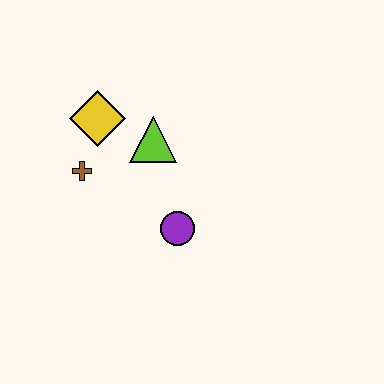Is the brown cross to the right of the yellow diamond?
No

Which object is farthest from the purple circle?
The yellow diamond is farthest from the purple circle.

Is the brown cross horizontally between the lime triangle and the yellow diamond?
No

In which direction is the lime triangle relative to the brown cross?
The lime triangle is to the right of the brown cross.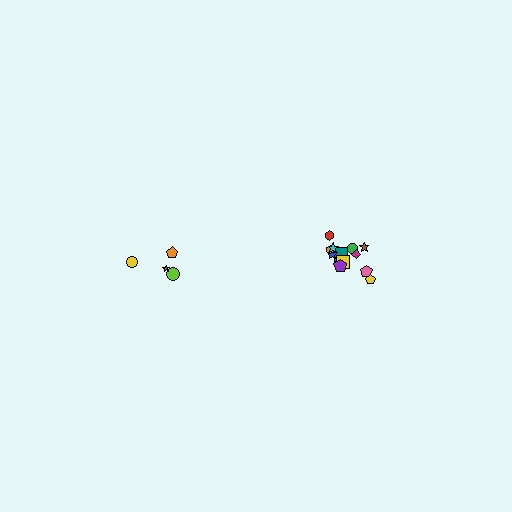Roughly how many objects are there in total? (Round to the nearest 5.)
Roughly 15 objects in total.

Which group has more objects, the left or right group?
The right group.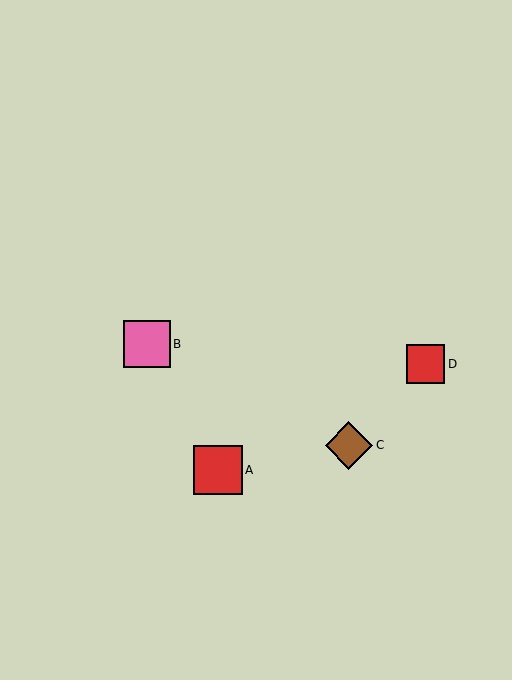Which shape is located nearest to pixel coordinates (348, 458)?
The brown diamond (labeled C) at (349, 445) is nearest to that location.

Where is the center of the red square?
The center of the red square is at (218, 470).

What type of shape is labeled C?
Shape C is a brown diamond.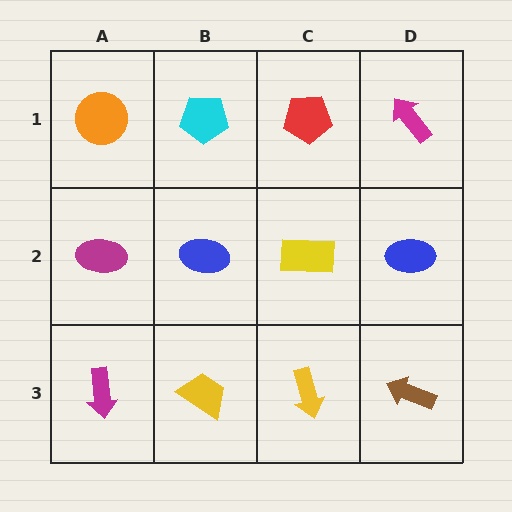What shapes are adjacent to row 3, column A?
A magenta ellipse (row 2, column A), a yellow trapezoid (row 3, column B).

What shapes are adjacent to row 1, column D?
A blue ellipse (row 2, column D), a red pentagon (row 1, column C).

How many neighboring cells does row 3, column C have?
3.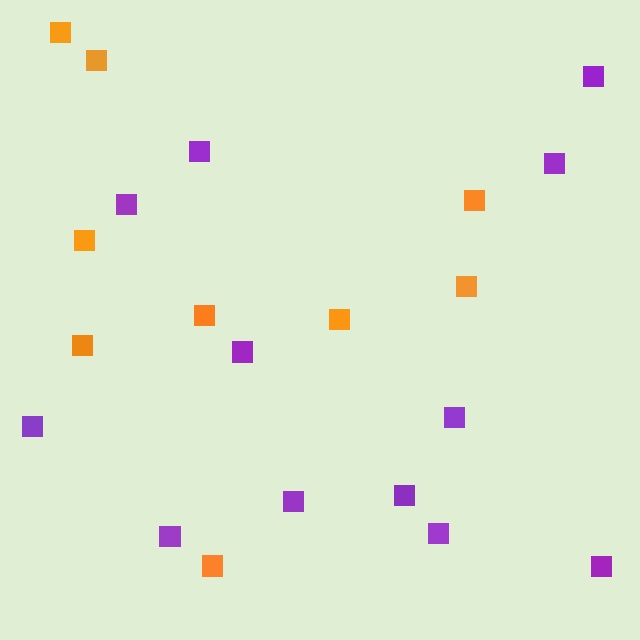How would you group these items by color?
There are 2 groups: one group of orange squares (9) and one group of purple squares (12).